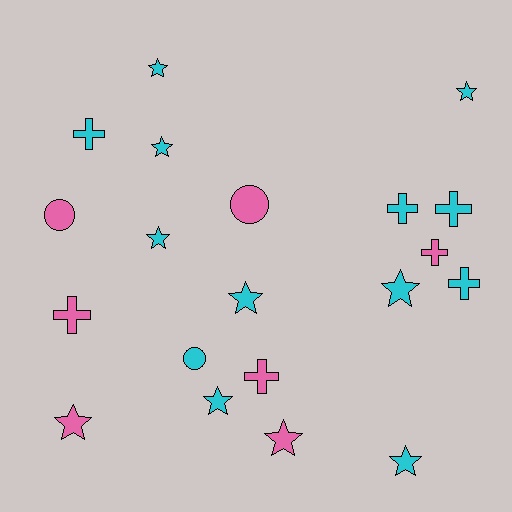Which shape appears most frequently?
Star, with 10 objects.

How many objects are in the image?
There are 20 objects.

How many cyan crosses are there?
There are 4 cyan crosses.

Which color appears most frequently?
Cyan, with 13 objects.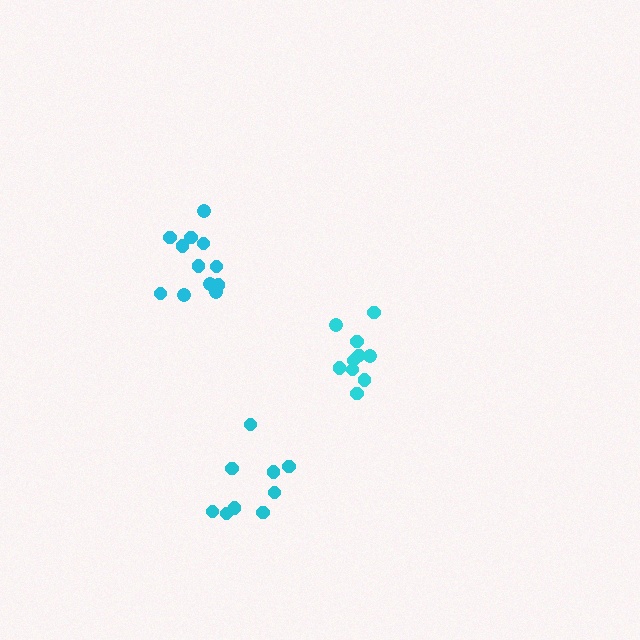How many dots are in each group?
Group 1: 9 dots, Group 2: 10 dots, Group 3: 12 dots (31 total).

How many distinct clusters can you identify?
There are 3 distinct clusters.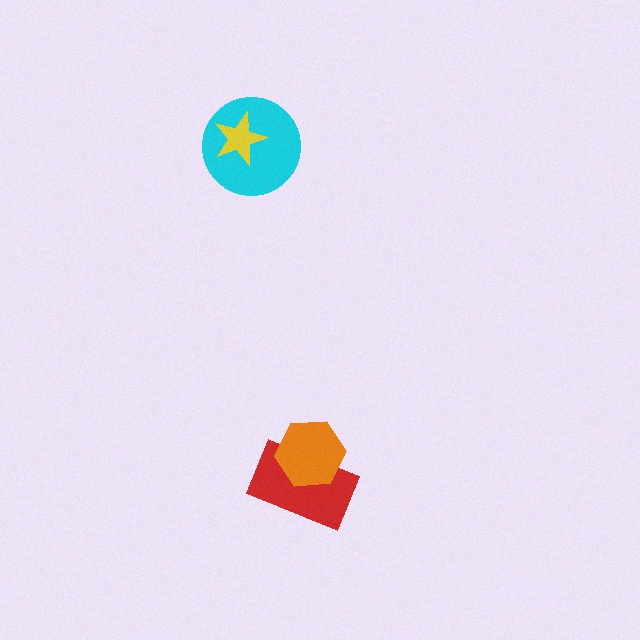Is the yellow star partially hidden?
No, no other shape covers it.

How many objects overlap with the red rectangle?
1 object overlaps with the red rectangle.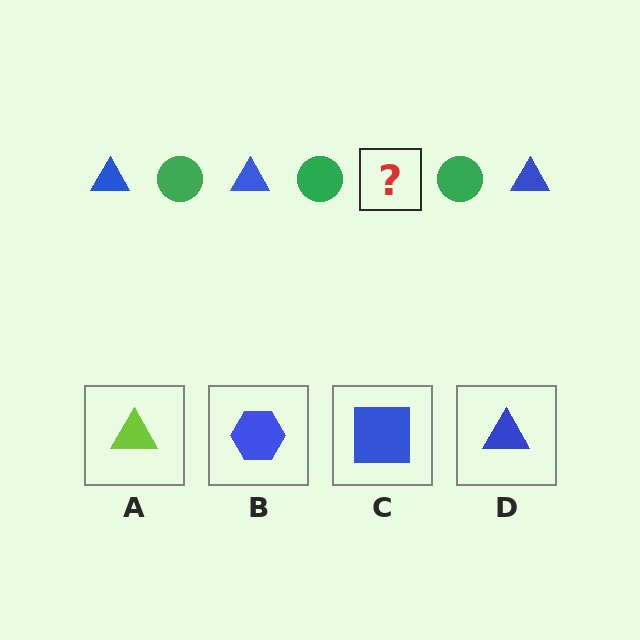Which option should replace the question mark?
Option D.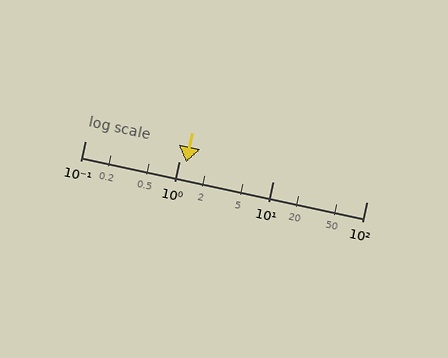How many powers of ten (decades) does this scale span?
The scale spans 3 decades, from 0.1 to 100.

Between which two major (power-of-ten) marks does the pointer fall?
The pointer is between 1 and 10.